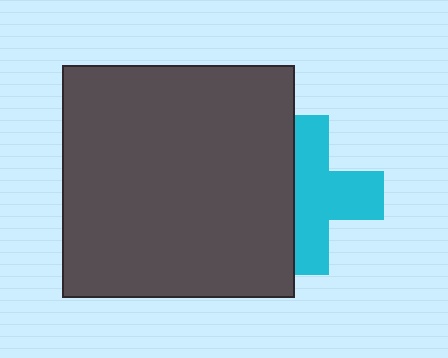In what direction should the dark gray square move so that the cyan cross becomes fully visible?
The dark gray square should move left. That is the shortest direction to clear the overlap and leave the cyan cross fully visible.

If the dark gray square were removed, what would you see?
You would see the complete cyan cross.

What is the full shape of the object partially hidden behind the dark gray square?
The partially hidden object is a cyan cross.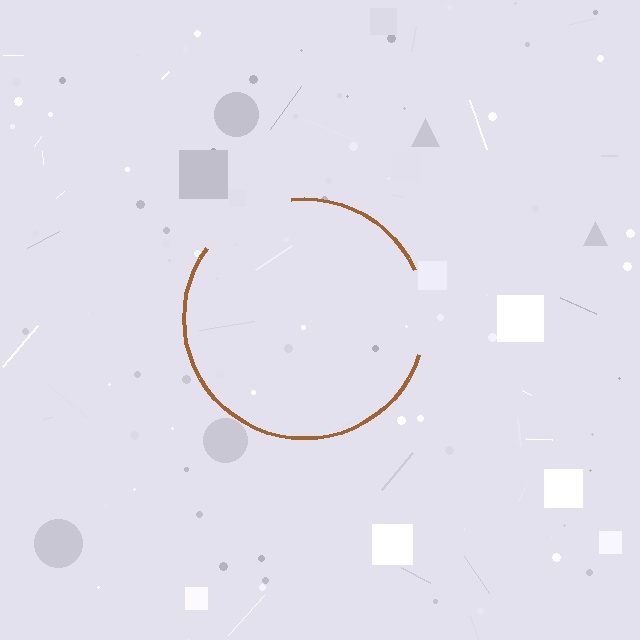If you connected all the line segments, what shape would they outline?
They would outline a circle.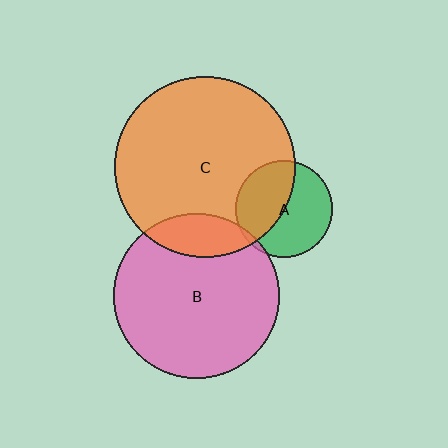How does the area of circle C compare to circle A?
Approximately 3.4 times.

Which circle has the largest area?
Circle C (orange).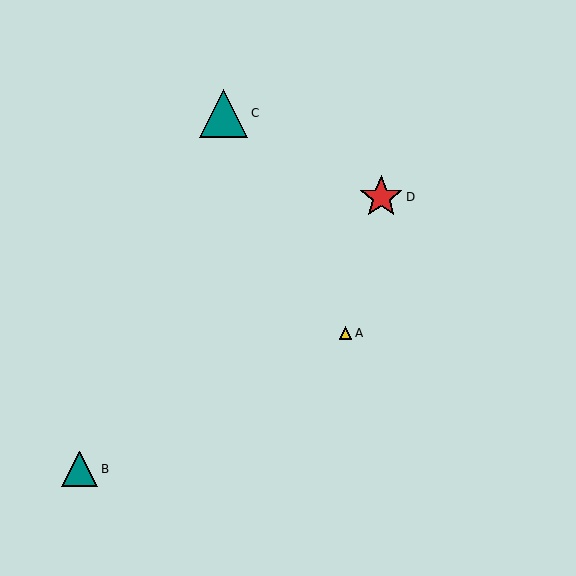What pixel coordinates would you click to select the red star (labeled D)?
Click at (381, 197) to select the red star D.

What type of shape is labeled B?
Shape B is a teal triangle.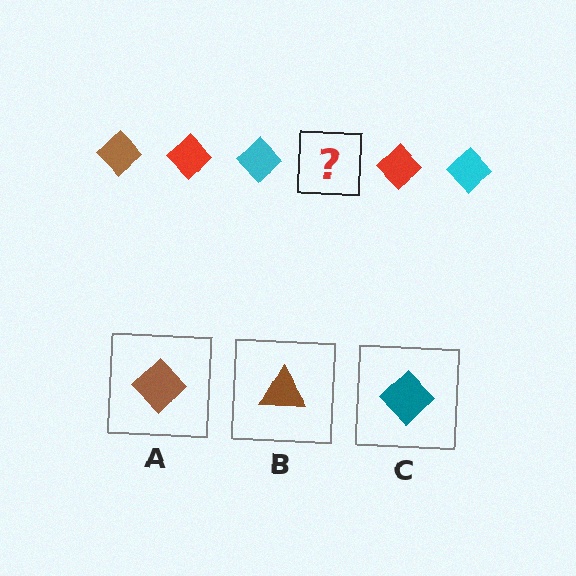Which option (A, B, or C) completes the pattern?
A.